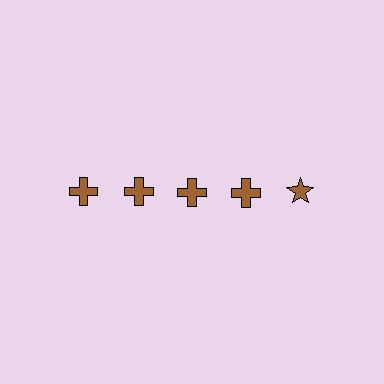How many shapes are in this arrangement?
There are 5 shapes arranged in a grid pattern.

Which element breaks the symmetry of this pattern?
The brown star in the top row, rightmost column breaks the symmetry. All other shapes are brown crosses.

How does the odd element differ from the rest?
It has a different shape: star instead of cross.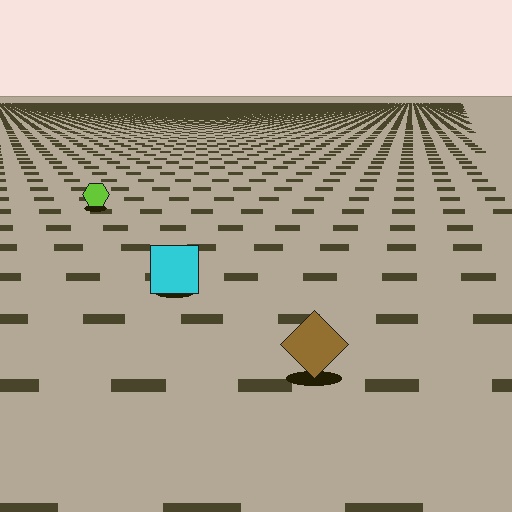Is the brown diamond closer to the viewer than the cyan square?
Yes. The brown diamond is closer — you can tell from the texture gradient: the ground texture is coarser near it.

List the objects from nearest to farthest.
From nearest to farthest: the brown diamond, the cyan square, the lime hexagon.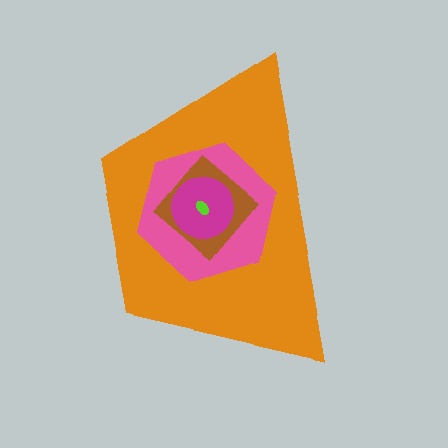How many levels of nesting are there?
5.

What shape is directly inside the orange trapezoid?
The pink hexagon.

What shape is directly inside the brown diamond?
The magenta circle.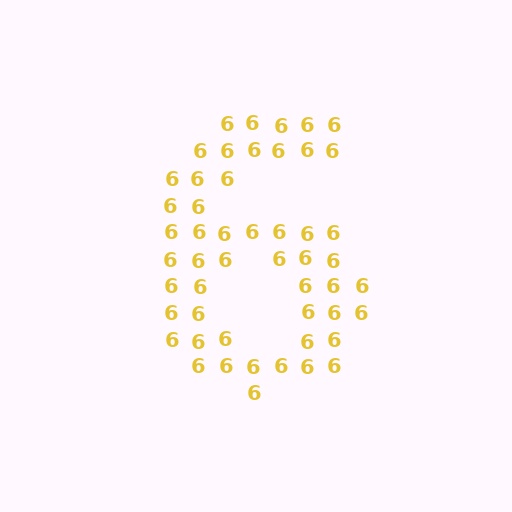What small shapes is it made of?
It is made of small digit 6's.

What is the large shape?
The large shape is the digit 6.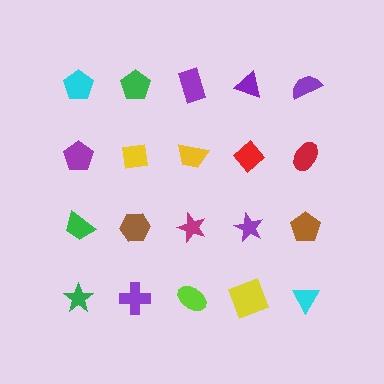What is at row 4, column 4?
A yellow square.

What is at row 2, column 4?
A red diamond.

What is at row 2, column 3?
A yellow trapezoid.